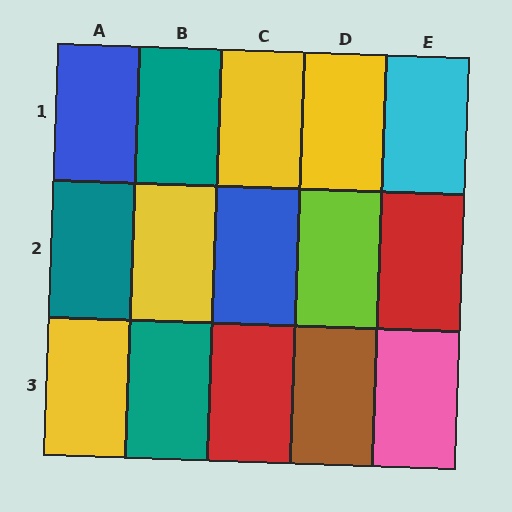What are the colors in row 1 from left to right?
Blue, teal, yellow, yellow, cyan.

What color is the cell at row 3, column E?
Pink.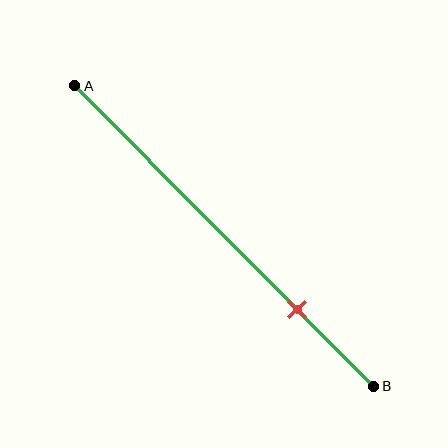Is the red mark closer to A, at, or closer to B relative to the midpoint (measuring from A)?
The red mark is closer to point B than the midpoint of segment AB.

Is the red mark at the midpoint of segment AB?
No, the mark is at about 75% from A, not at the 50% midpoint.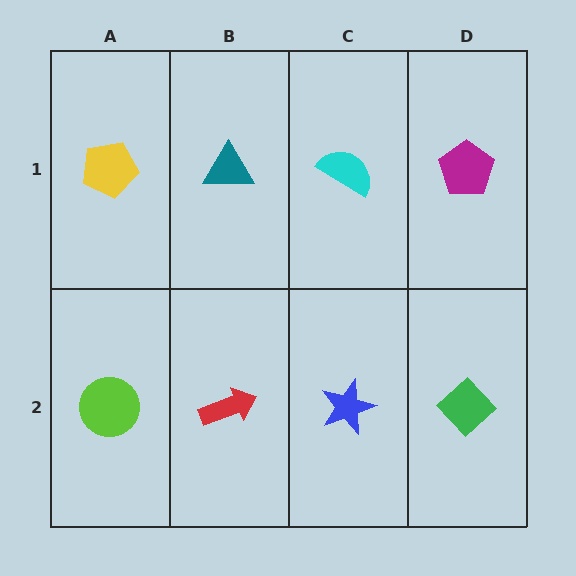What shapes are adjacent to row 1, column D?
A green diamond (row 2, column D), a cyan semicircle (row 1, column C).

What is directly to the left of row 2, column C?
A red arrow.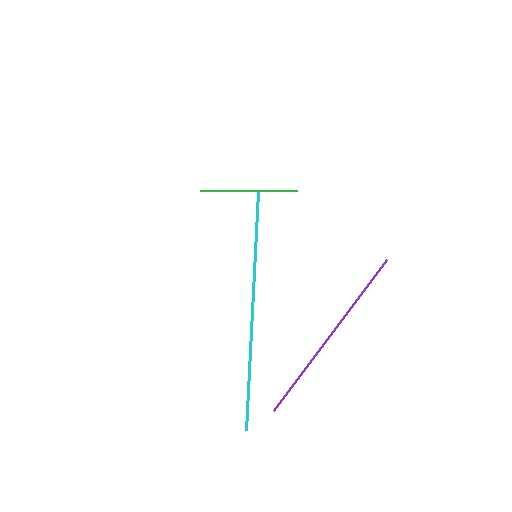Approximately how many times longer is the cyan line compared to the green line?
The cyan line is approximately 2.4 times the length of the green line.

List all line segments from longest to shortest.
From longest to shortest: cyan, purple, green.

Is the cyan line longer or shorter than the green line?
The cyan line is longer than the green line.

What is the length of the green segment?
The green segment is approximately 98 pixels long.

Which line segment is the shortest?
The green line is the shortest at approximately 98 pixels.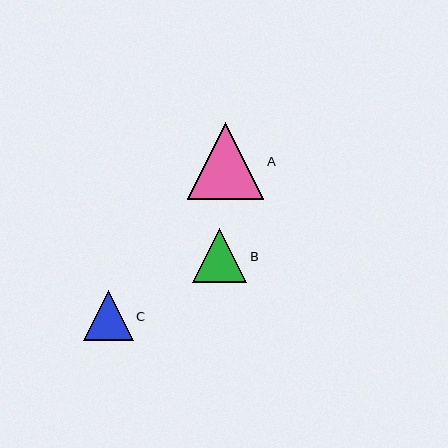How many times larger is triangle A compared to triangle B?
Triangle A is approximately 1.4 times the size of triangle B.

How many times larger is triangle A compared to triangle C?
Triangle A is approximately 1.5 times the size of triangle C.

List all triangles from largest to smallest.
From largest to smallest: A, B, C.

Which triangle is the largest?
Triangle A is the largest with a size of approximately 77 pixels.